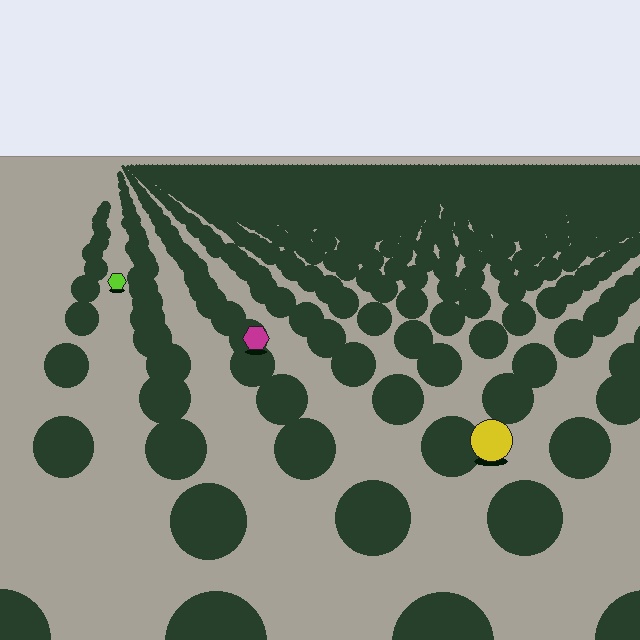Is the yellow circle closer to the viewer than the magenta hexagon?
Yes. The yellow circle is closer — you can tell from the texture gradient: the ground texture is coarser near it.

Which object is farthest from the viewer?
The lime hexagon is farthest from the viewer. It appears smaller and the ground texture around it is denser.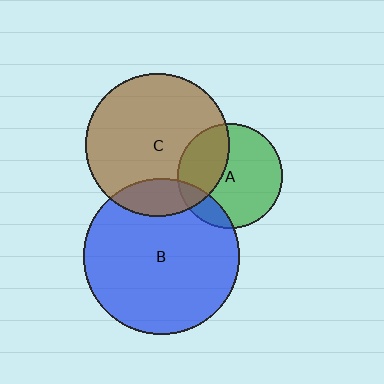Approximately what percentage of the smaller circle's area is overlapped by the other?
Approximately 15%.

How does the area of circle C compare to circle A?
Approximately 1.9 times.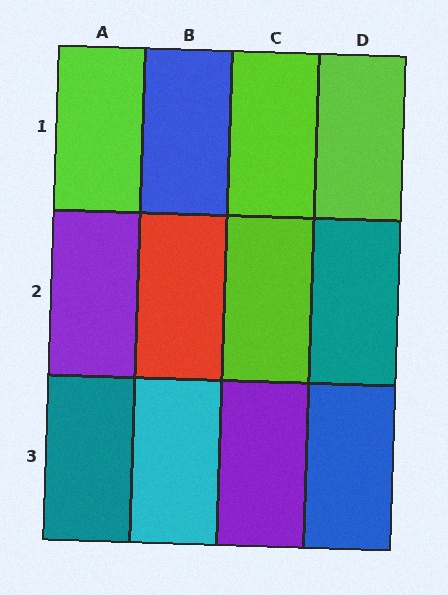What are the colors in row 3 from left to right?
Teal, cyan, purple, blue.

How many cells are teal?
2 cells are teal.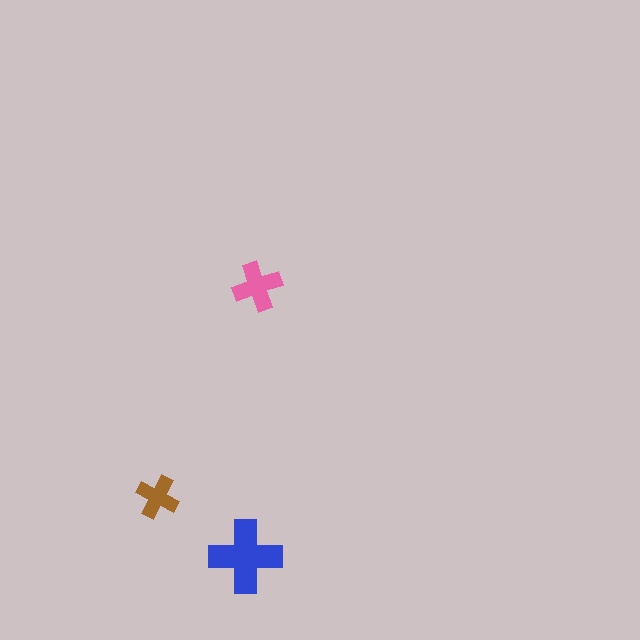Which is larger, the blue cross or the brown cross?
The blue one.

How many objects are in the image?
There are 3 objects in the image.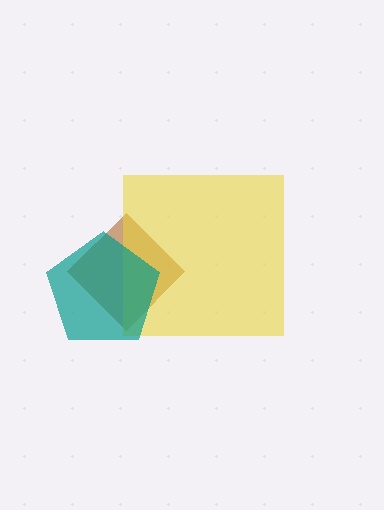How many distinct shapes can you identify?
There are 3 distinct shapes: a brown diamond, a yellow square, a teal pentagon.